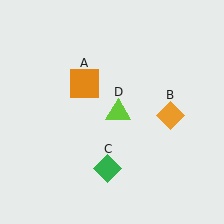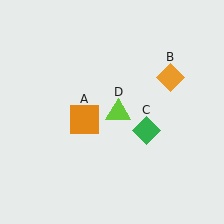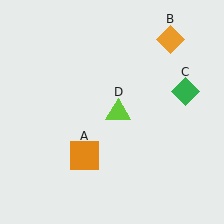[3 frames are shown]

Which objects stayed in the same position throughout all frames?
Lime triangle (object D) remained stationary.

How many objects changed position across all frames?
3 objects changed position: orange square (object A), orange diamond (object B), green diamond (object C).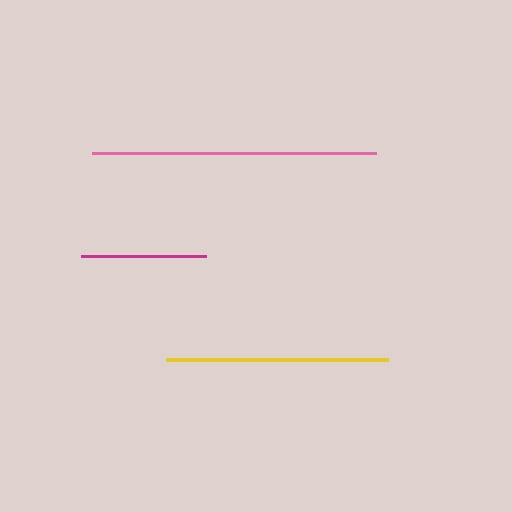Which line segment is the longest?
The pink line is the longest at approximately 284 pixels.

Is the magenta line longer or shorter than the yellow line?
The yellow line is longer than the magenta line.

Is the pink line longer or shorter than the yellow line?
The pink line is longer than the yellow line.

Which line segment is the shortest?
The magenta line is the shortest at approximately 126 pixels.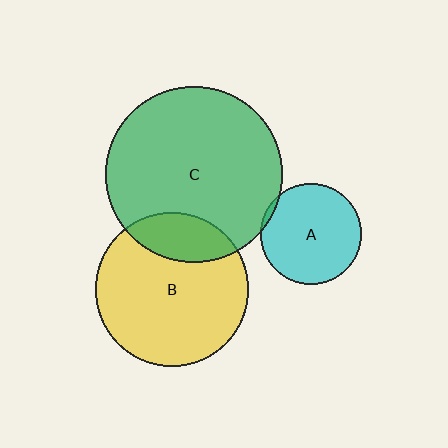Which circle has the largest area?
Circle C (green).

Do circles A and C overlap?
Yes.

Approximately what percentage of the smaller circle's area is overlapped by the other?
Approximately 5%.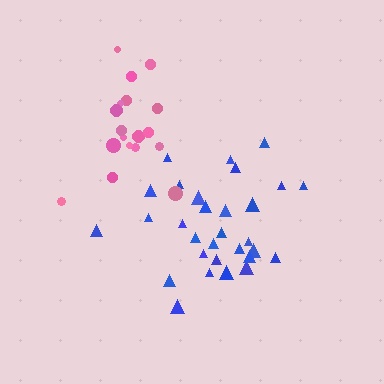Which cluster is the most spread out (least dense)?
Blue.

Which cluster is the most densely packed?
Pink.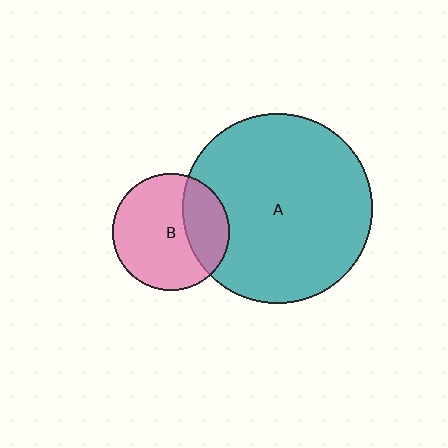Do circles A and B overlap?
Yes.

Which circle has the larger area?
Circle A (teal).